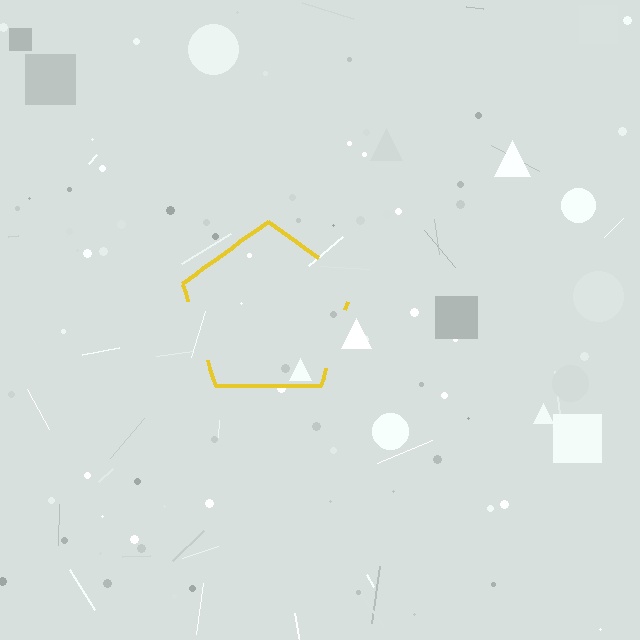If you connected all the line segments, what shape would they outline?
They would outline a pentagon.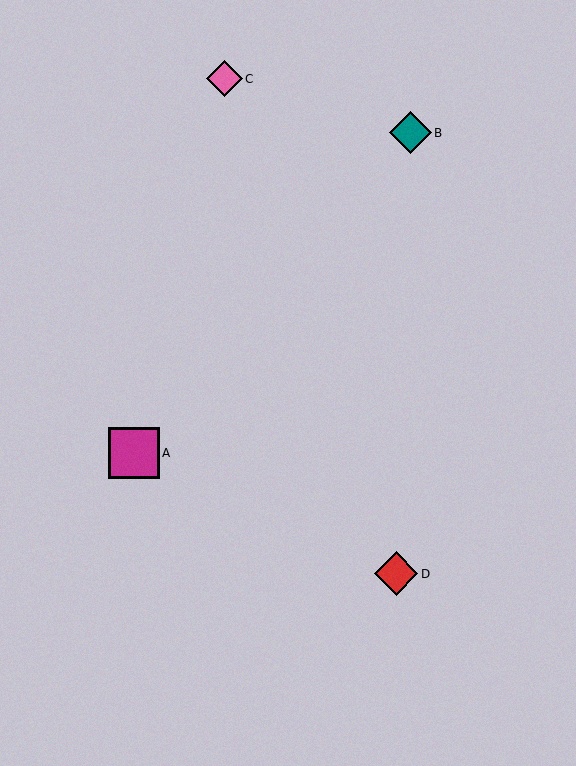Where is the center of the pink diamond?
The center of the pink diamond is at (224, 79).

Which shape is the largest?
The magenta square (labeled A) is the largest.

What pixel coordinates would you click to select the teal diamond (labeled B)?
Click at (410, 133) to select the teal diamond B.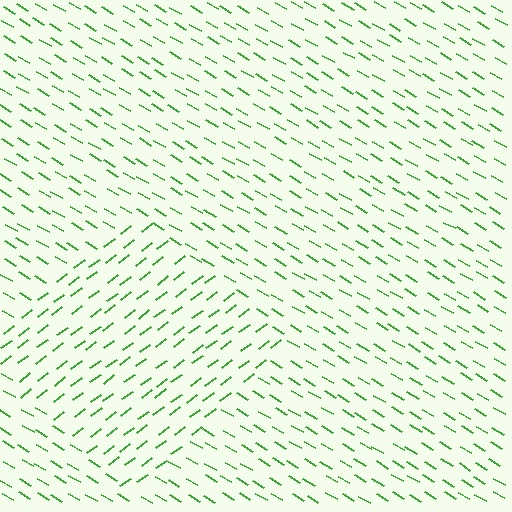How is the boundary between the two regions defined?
The boundary is defined purely by a change in line orientation (approximately 67 degrees difference). All lines are the same color and thickness.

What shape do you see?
I see a diamond.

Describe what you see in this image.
The image is filled with small green line segments. A diamond region in the image has lines oriented differently from the surrounding lines, creating a visible texture boundary.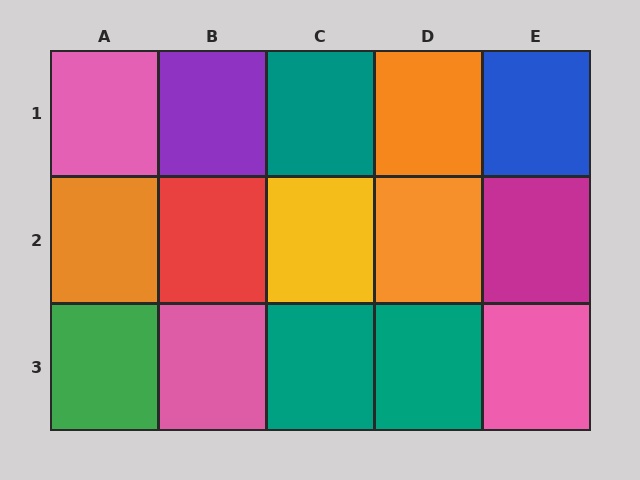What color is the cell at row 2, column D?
Orange.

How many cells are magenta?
1 cell is magenta.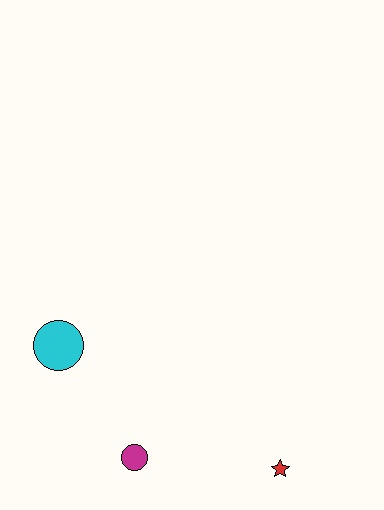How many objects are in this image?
There are 3 objects.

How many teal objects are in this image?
There are no teal objects.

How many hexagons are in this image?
There are no hexagons.